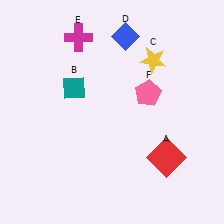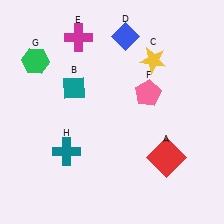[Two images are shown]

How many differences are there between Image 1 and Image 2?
There are 2 differences between the two images.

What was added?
A green hexagon (G), a teal cross (H) were added in Image 2.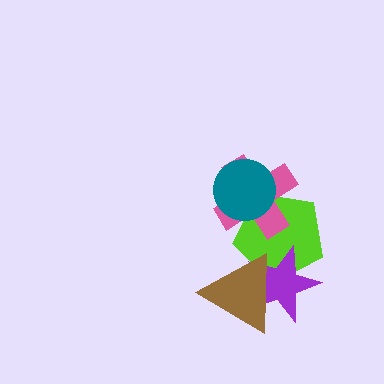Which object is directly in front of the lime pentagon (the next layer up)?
The purple star is directly in front of the lime pentagon.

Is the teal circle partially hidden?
No, no other shape covers it.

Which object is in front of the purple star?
The brown triangle is in front of the purple star.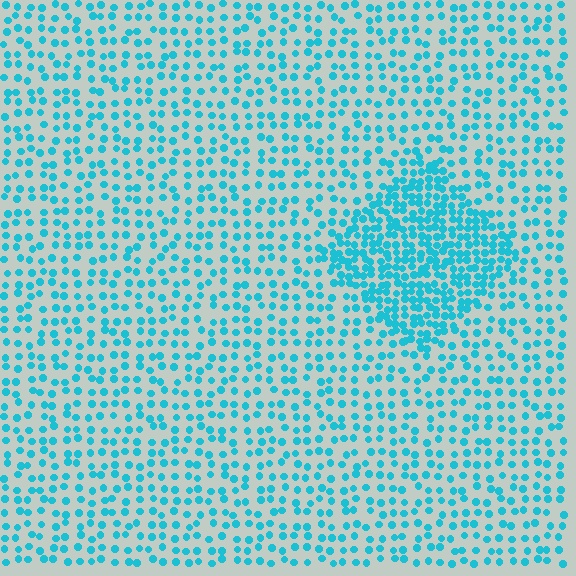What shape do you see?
I see a diamond.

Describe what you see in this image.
The image contains small cyan elements arranged at two different densities. A diamond-shaped region is visible where the elements are more densely packed than the surrounding area.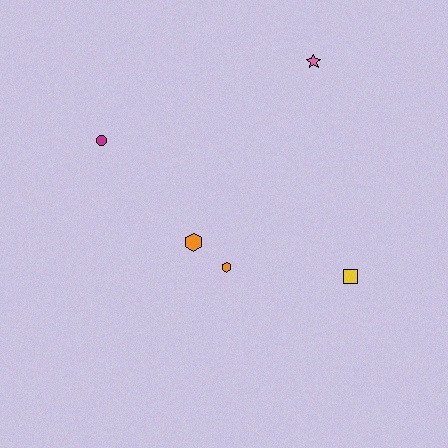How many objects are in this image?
There are 5 objects.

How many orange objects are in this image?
There are 2 orange objects.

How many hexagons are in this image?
There are 2 hexagons.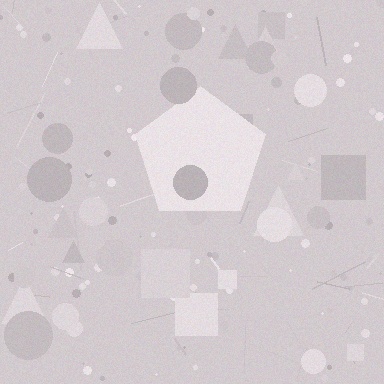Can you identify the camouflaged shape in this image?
The camouflaged shape is a pentagon.